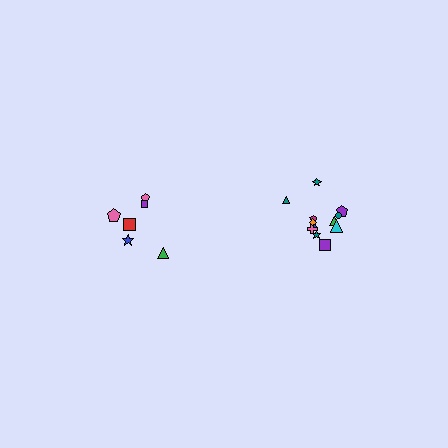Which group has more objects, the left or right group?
The right group.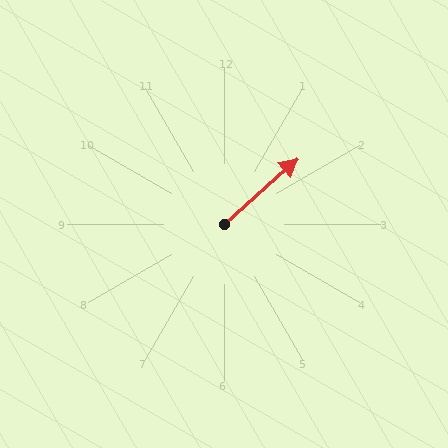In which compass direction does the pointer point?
Northeast.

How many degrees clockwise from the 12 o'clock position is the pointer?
Approximately 48 degrees.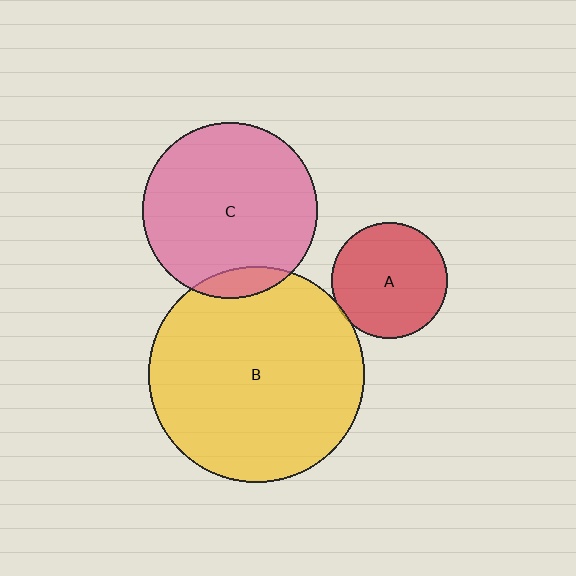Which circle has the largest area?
Circle B (yellow).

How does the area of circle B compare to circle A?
Approximately 3.5 times.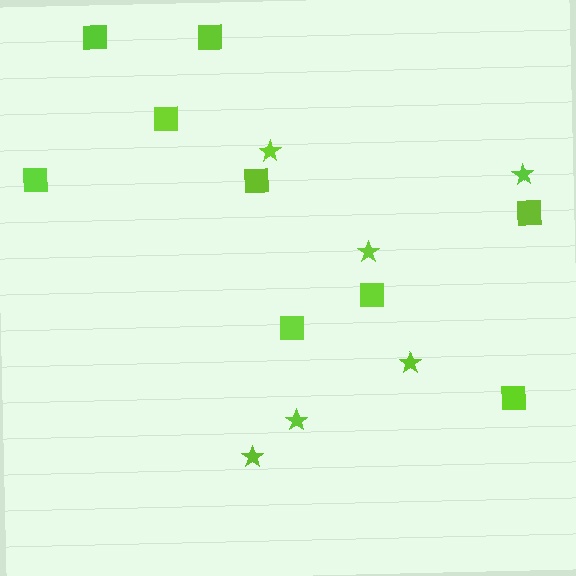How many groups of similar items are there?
There are 2 groups: one group of squares (9) and one group of stars (6).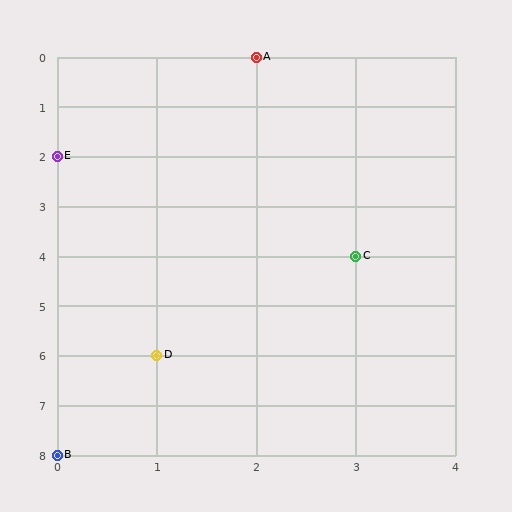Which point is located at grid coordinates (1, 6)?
Point D is at (1, 6).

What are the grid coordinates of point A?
Point A is at grid coordinates (2, 0).